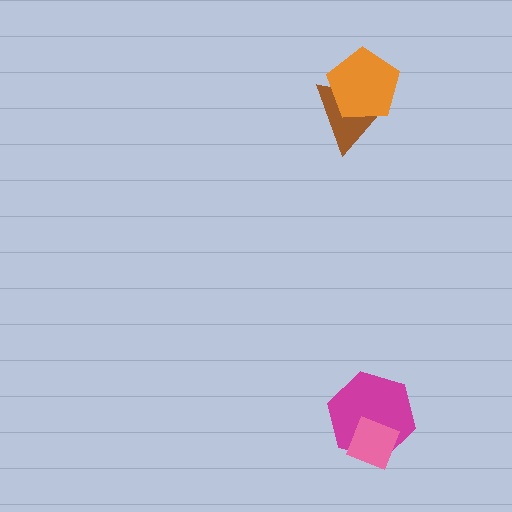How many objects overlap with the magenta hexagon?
1 object overlaps with the magenta hexagon.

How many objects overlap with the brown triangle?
1 object overlaps with the brown triangle.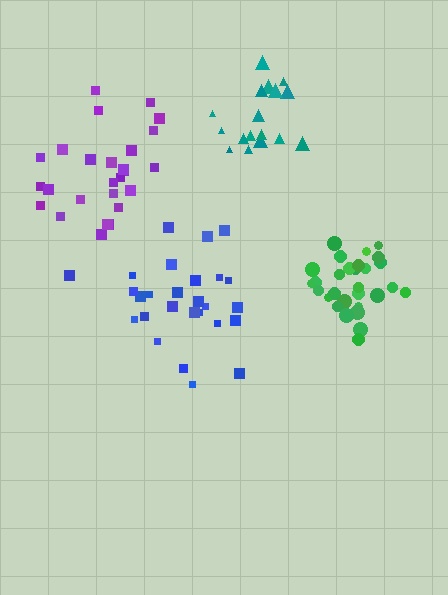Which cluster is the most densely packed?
Green.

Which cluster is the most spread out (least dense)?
Blue.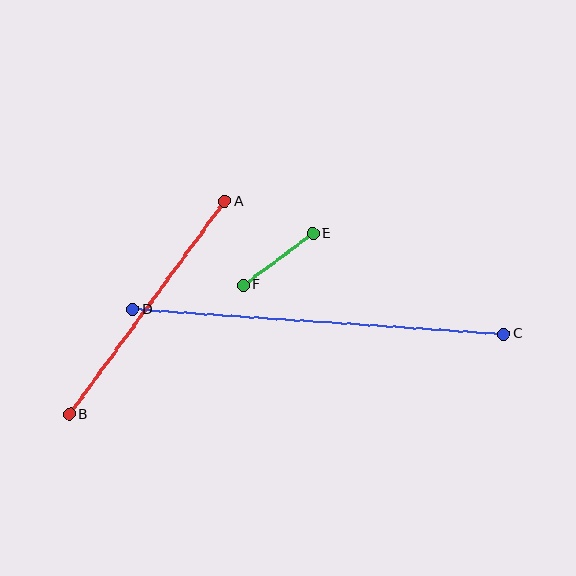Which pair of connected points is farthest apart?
Points C and D are farthest apart.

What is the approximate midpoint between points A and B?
The midpoint is at approximately (147, 308) pixels.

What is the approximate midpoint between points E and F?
The midpoint is at approximately (278, 259) pixels.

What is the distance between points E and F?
The distance is approximately 87 pixels.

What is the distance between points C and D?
The distance is approximately 372 pixels.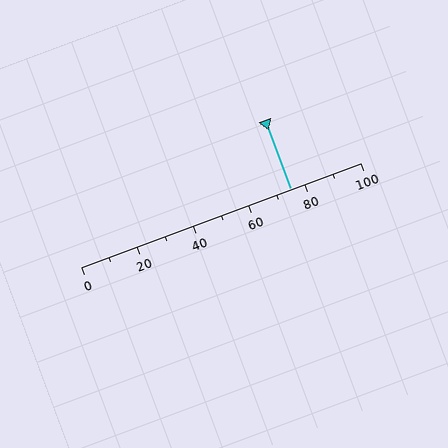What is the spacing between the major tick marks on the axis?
The major ticks are spaced 20 apart.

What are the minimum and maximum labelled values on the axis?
The axis runs from 0 to 100.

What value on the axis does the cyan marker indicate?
The marker indicates approximately 75.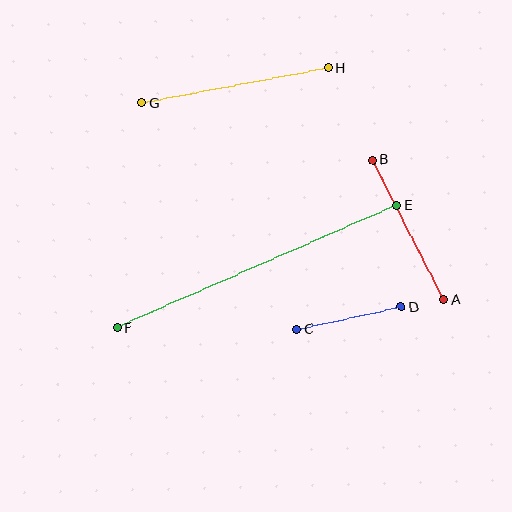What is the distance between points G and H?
The distance is approximately 190 pixels.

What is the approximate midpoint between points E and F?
The midpoint is at approximately (257, 267) pixels.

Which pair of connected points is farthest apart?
Points E and F are farthest apart.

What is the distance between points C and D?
The distance is approximately 107 pixels.